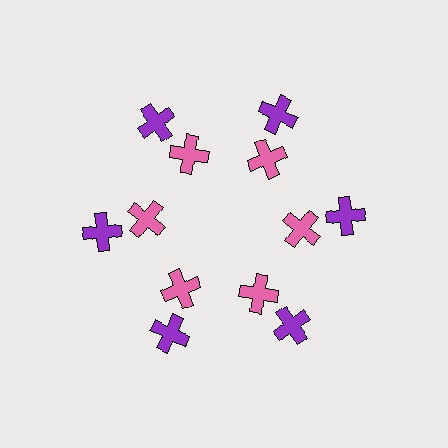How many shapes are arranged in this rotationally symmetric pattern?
There are 12 shapes, arranged in 6 groups of 2.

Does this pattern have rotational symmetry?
Yes, this pattern has 6-fold rotational symmetry. It looks the same after rotating 60 degrees around the center.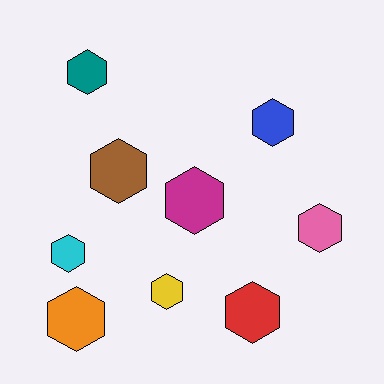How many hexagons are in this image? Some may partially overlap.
There are 9 hexagons.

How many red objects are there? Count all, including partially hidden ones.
There is 1 red object.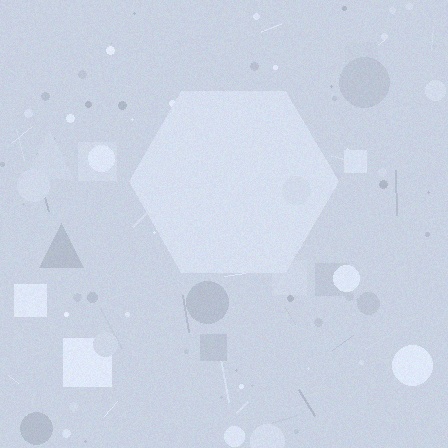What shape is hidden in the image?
A hexagon is hidden in the image.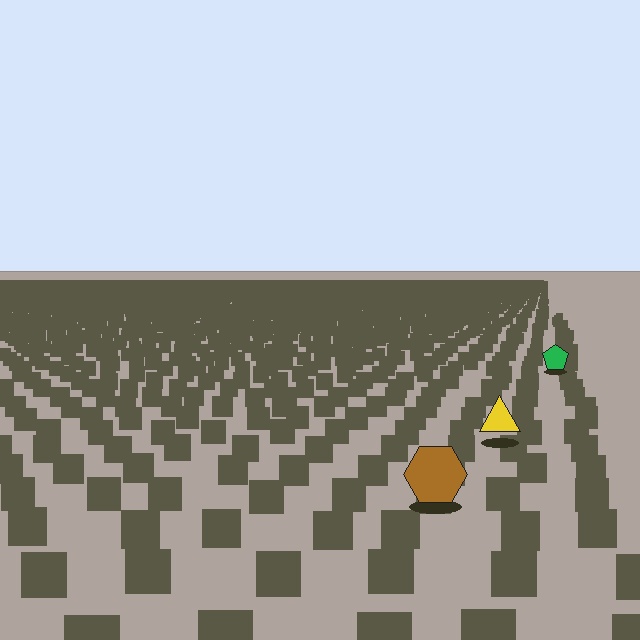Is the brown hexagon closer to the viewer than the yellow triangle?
Yes. The brown hexagon is closer — you can tell from the texture gradient: the ground texture is coarser near it.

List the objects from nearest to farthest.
From nearest to farthest: the brown hexagon, the yellow triangle, the green pentagon.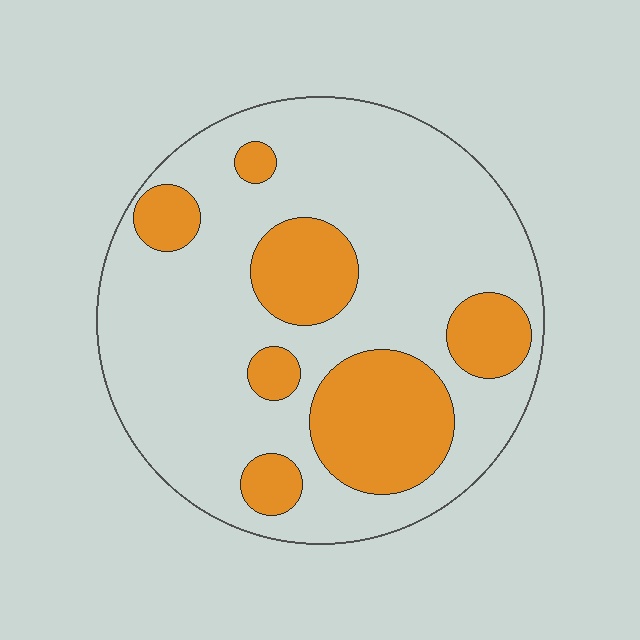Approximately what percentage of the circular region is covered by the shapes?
Approximately 25%.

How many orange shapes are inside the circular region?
7.